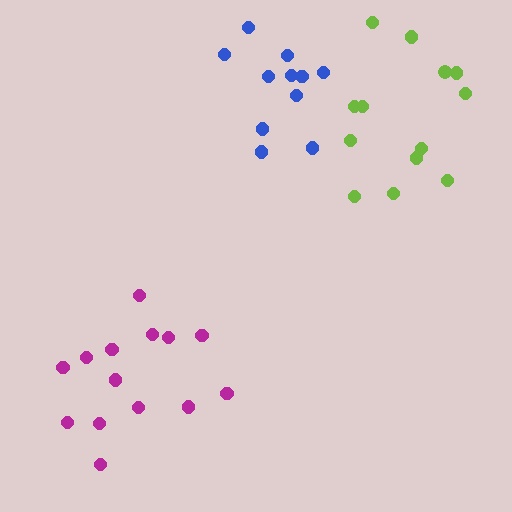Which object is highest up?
The blue cluster is topmost.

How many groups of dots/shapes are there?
There are 3 groups.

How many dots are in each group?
Group 1: 13 dots, Group 2: 14 dots, Group 3: 11 dots (38 total).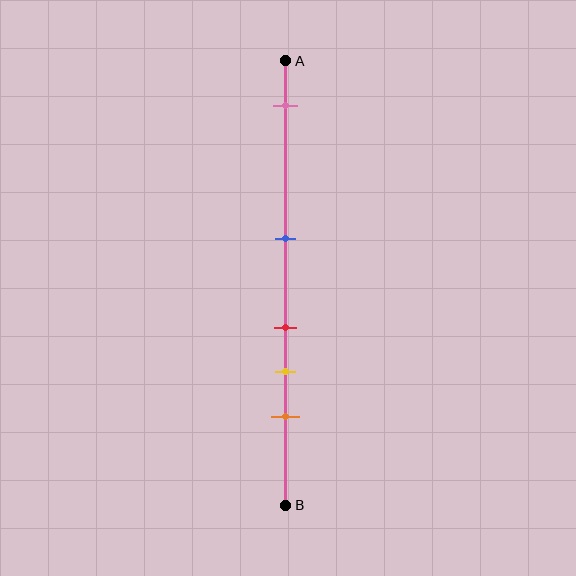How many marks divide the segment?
There are 5 marks dividing the segment.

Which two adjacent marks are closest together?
The red and yellow marks are the closest adjacent pair.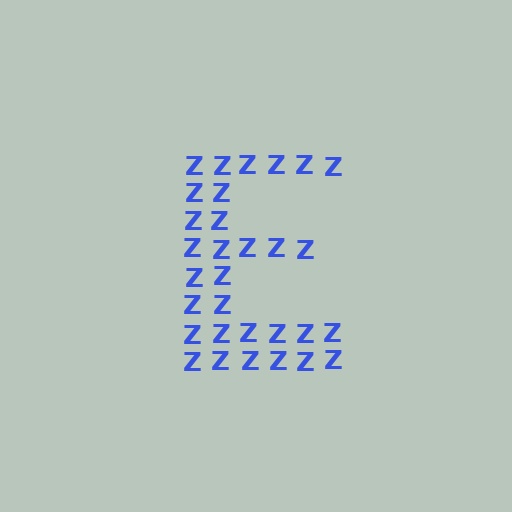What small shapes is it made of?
It is made of small letter Z's.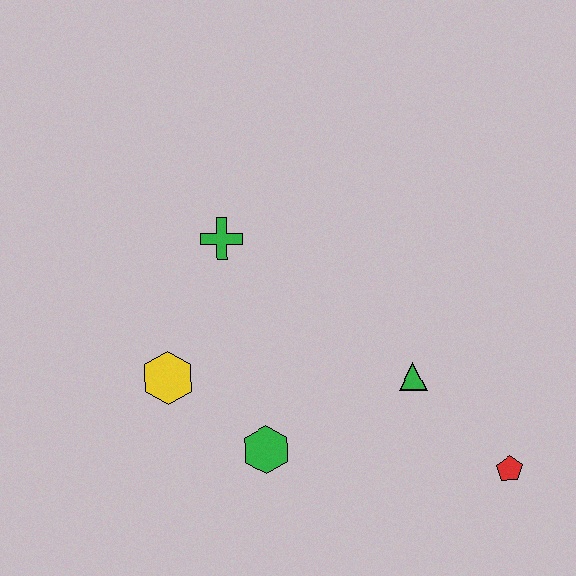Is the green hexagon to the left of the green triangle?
Yes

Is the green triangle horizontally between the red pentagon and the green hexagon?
Yes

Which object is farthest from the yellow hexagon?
The red pentagon is farthest from the yellow hexagon.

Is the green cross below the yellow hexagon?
No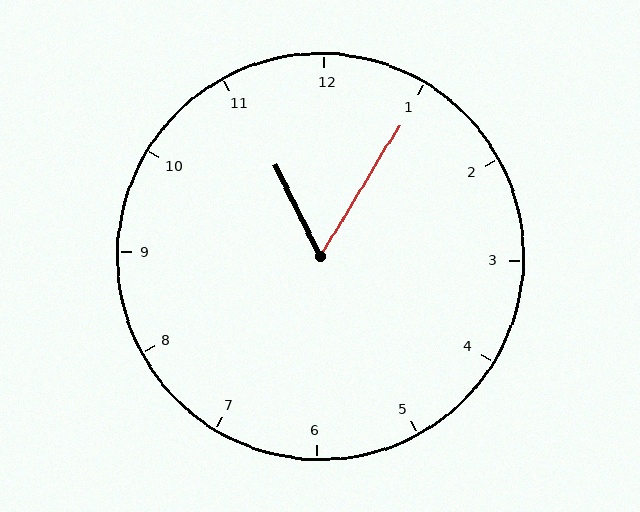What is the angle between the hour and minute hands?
Approximately 58 degrees.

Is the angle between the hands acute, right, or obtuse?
It is acute.